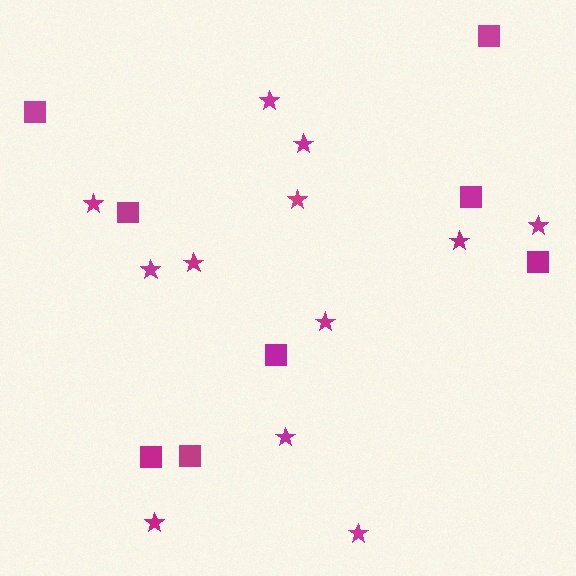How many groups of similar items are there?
There are 2 groups: one group of stars (12) and one group of squares (8).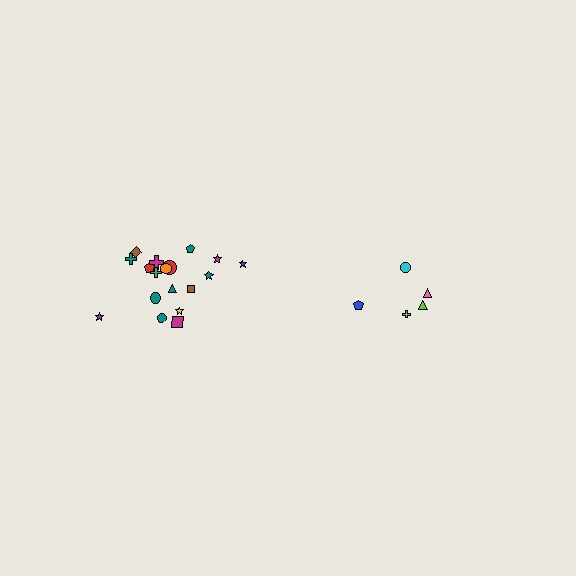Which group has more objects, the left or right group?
The left group.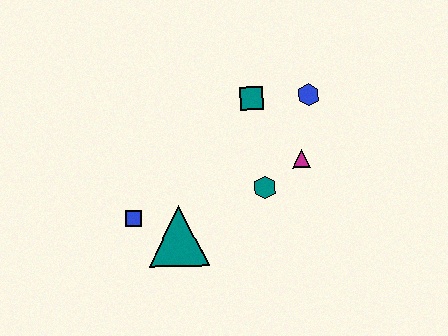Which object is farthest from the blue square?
The blue hexagon is farthest from the blue square.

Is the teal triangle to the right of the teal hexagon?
No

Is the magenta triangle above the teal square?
No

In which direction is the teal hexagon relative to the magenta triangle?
The teal hexagon is to the left of the magenta triangle.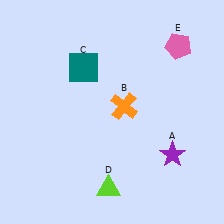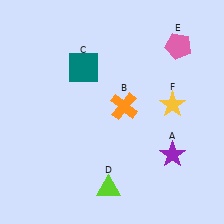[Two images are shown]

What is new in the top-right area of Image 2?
A yellow star (F) was added in the top-right area of Image 2.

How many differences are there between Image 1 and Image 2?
There is 1 difference between the two images.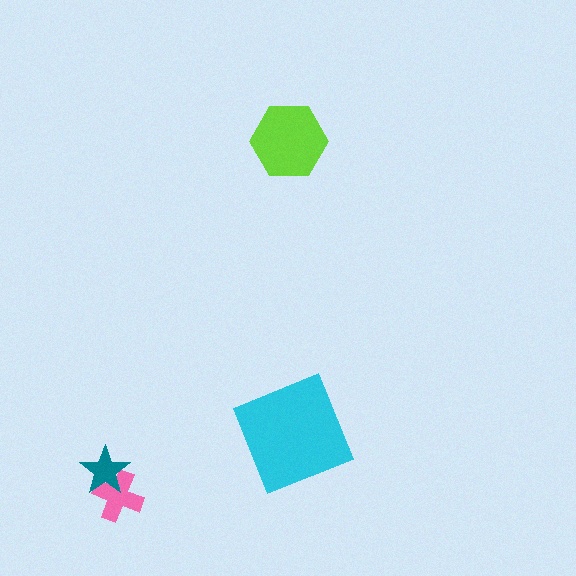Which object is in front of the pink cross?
The teal star is in front of the pink cross.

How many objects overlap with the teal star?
1 object overlaps with the teal star.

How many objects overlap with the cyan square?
0 objects overlap with the cyan square.